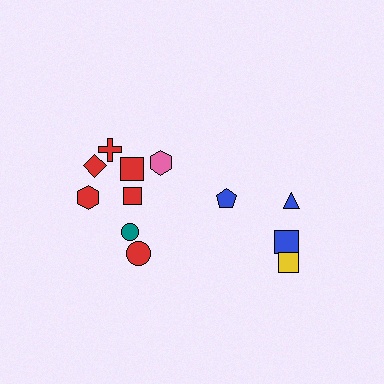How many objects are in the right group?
There are 4 objects.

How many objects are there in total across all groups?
There are 12 objects.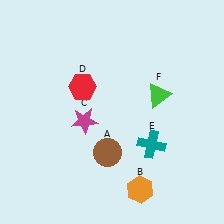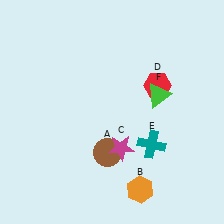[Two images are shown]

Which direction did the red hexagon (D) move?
The red hexagon (D) moved right.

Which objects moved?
The objects that moved are: the magenta star (C), the red hexagon (D).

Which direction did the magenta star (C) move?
The magenta star (C) moved right.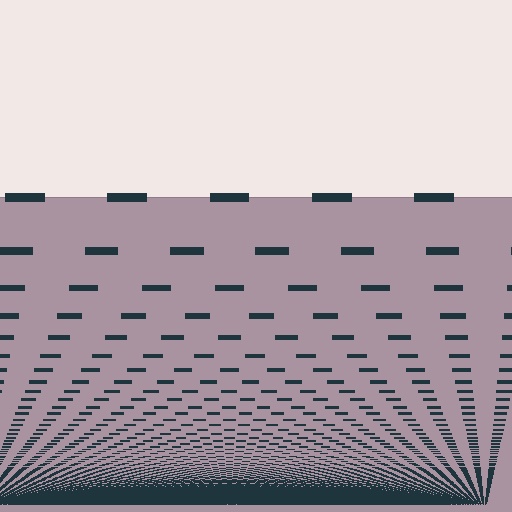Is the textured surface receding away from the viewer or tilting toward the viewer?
The surface appears to tilt toward the viewer. Texture elements get larger and sparser toward the top.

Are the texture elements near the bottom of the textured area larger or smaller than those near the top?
Smaller. The gradient is inverted — elements near the bottom are smaller and denser.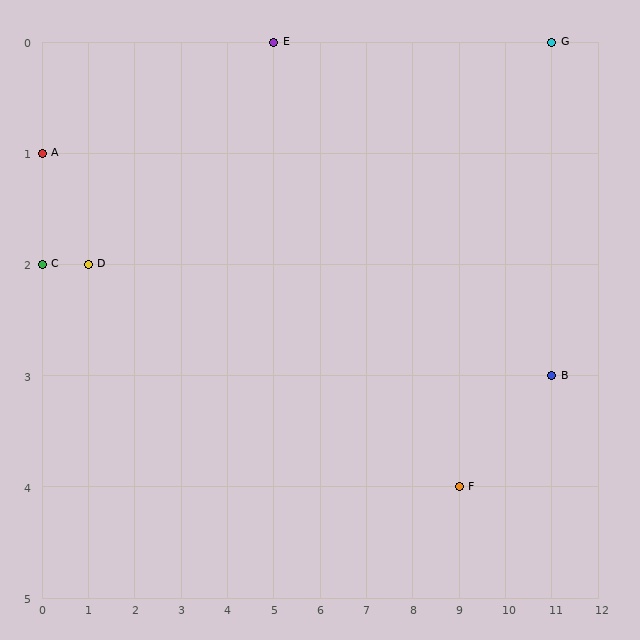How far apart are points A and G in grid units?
Points A and G are 11 columns and 1 row apart (about 11.0 grid units diagonally).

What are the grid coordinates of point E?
Point E is at grid coordinates (5, 0).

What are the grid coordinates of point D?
Point D is at grid coordinates (1, 2).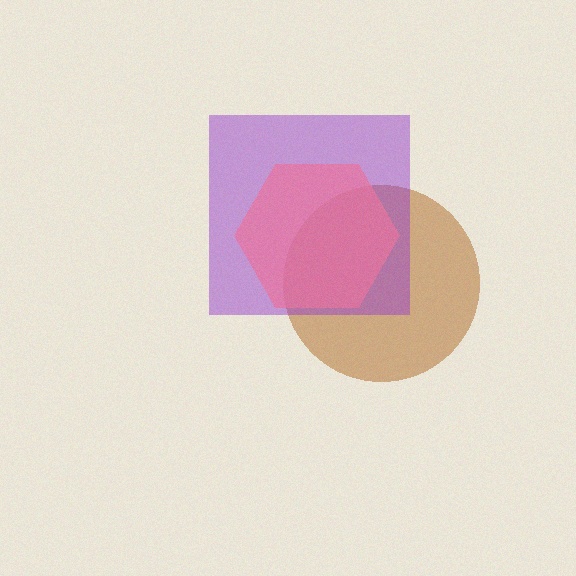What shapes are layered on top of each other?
The layered shapes are: a brown circle, a purple square, a pink hexagon.